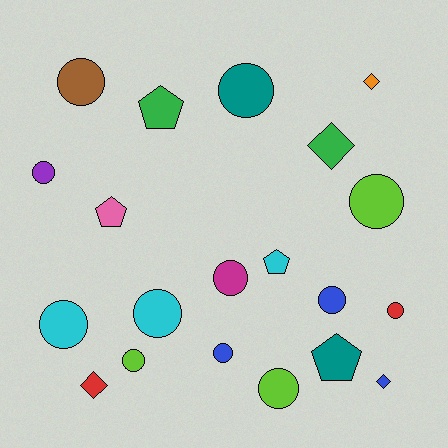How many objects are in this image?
There are 20 objects.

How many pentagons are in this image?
There are 4 pentagons.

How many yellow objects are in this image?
There are no yellow objects.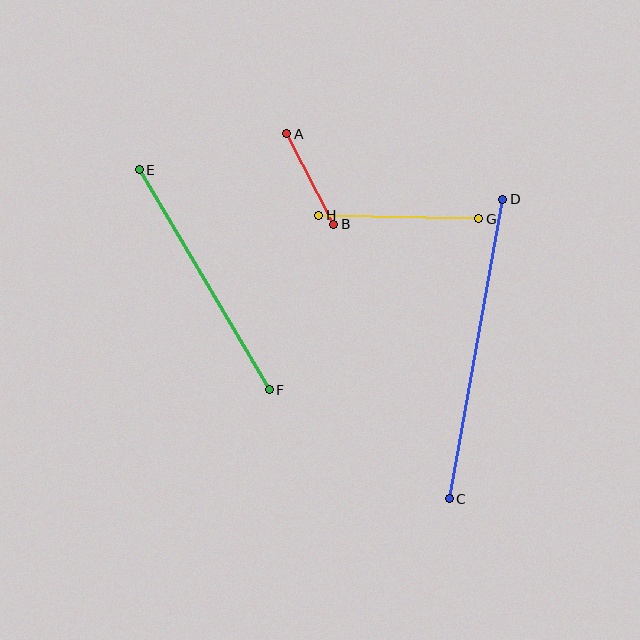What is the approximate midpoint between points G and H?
The midpoint is at approximately (399, 217) pixels.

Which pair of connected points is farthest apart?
Points C and D are farthest apart.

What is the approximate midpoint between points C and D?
The midpoint is at approximately (476, 349) pixels.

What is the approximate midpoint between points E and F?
The midpoint is at approximately (204, 280) pixels.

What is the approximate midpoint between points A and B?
The midpoint is at approximately (310, 179) pixels.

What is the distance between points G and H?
The distance is approximately 160 pixels.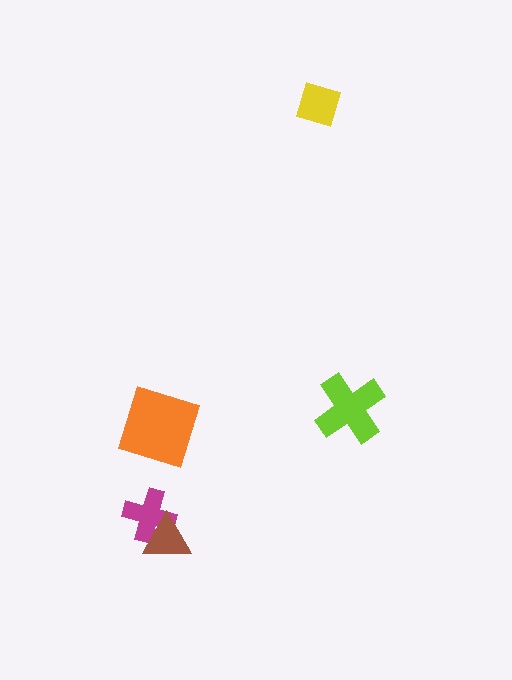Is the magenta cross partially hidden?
Yes, it is partially covered by another shape.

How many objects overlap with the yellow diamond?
0 objects overlap with the yellow diamond.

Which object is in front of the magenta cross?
The brown triangle is in front of the magenta cross.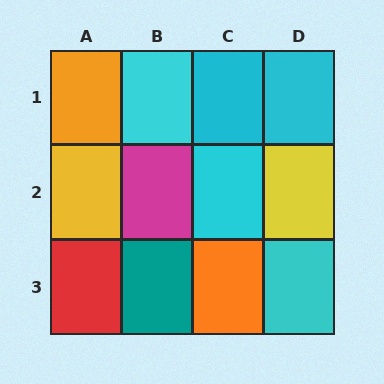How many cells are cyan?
5 cells are cyan.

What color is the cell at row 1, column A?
Orange.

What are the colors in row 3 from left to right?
Red, teal, orange, cyan.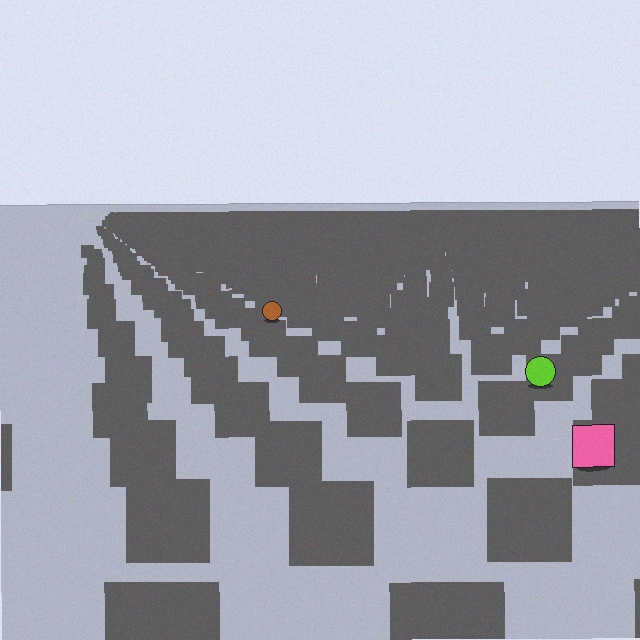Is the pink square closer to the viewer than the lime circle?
Yes. The pink square is closer — you can tell from the texture gradient: the ground texture is coarser near it.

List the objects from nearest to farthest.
From nearest to farthest: the pink square, the lime circle, the brown circle.